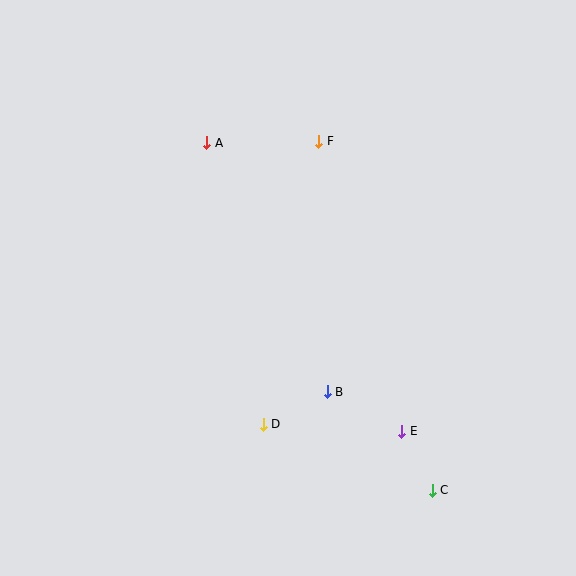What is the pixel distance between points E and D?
The distance between E and D is 139 pixels.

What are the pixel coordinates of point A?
Point A is at (207, 143).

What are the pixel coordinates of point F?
Point F is at (319, 141).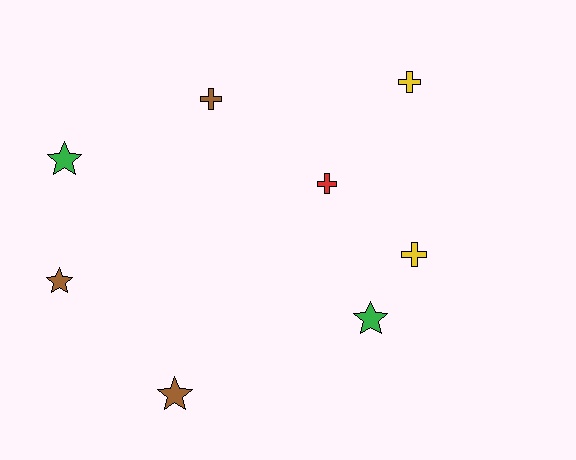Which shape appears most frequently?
Star, with 4 objects.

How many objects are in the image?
There are 8 objects.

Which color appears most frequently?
Brown, with 3 objects.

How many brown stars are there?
There are 2 brown stars.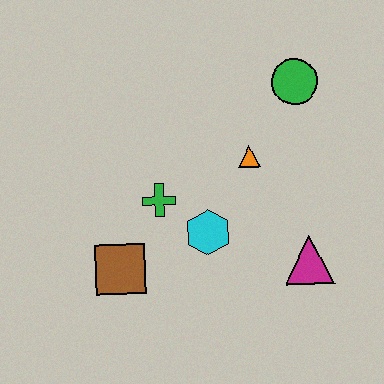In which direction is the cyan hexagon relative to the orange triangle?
The cyan hexagon is below the orange triangle.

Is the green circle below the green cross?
No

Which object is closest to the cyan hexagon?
The green cross is closest to the cyan hexagon.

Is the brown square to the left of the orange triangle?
Yes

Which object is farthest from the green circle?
The brown square is farthest from the green circle.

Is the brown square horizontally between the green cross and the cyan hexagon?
No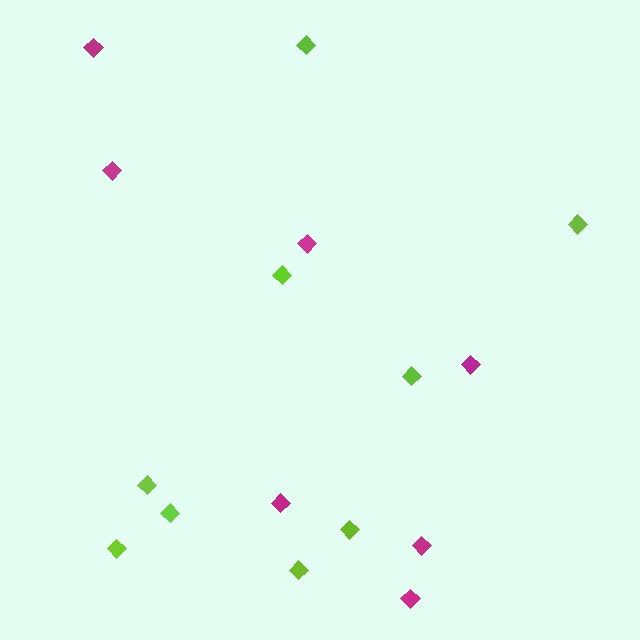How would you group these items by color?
There are 2 groups: one group of lime diamonds (9) and one group of magenta diamonds (7).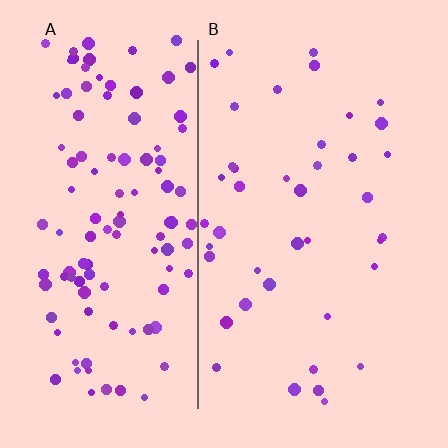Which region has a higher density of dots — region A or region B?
A (the left).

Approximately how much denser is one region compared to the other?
Approximately 2.9× — region A over region B.